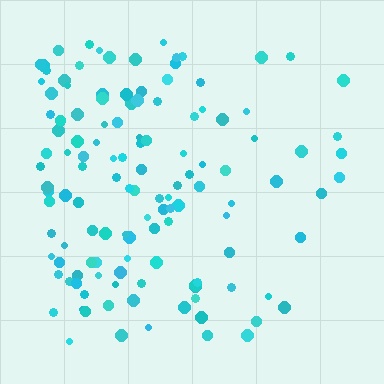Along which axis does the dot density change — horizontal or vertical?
Horizontal.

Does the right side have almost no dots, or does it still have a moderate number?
Still a moderate number, just noticeably fewer than the left.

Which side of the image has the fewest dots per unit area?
The right.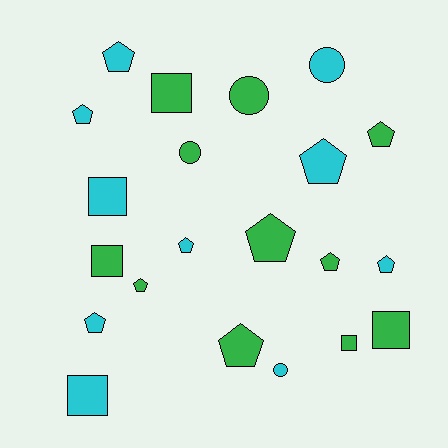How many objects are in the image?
There are 21 objects.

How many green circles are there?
There are 2 green circles.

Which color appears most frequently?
Green, with 11 objects.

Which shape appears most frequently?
Pentagon, with 11 objects.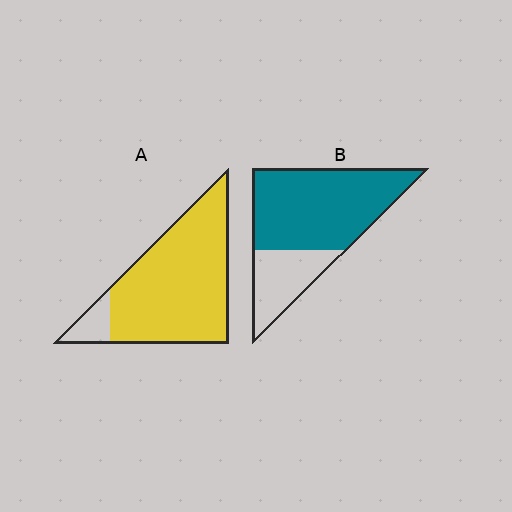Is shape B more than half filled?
Yes.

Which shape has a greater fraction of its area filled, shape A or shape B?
Shape A.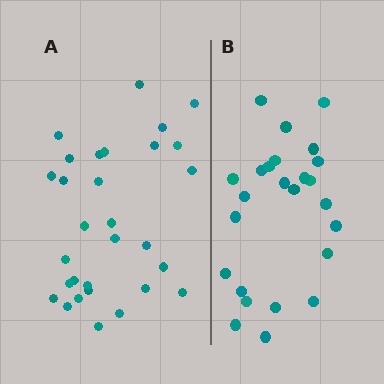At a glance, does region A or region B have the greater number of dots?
Region A (the left region) has more dots.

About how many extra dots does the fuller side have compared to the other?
Region A has about 5 more dots than region B.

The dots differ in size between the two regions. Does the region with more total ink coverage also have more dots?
No. Region B has more total ink coverage because its dots are larger, but region A actually contains more individual dots. Total area can be misleading — the number of items is what matters here.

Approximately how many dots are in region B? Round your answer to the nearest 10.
About 20 dots. (The exact count is 25, which rounds to 20.)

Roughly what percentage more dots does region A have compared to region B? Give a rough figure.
About 20% more.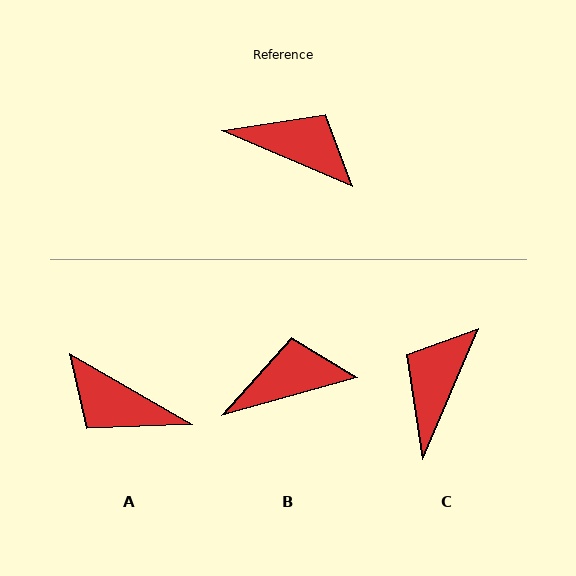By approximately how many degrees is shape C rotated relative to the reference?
Approximately 90 degrees counter-clockwise.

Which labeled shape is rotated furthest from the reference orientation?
A, about 173 degrees away.